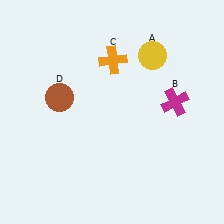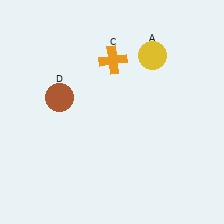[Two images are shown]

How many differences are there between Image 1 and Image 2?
There is 1 difference between the two images.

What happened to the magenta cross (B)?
The magenta cross (B) was removed in Image 2. It was in the top-right area of Image 1.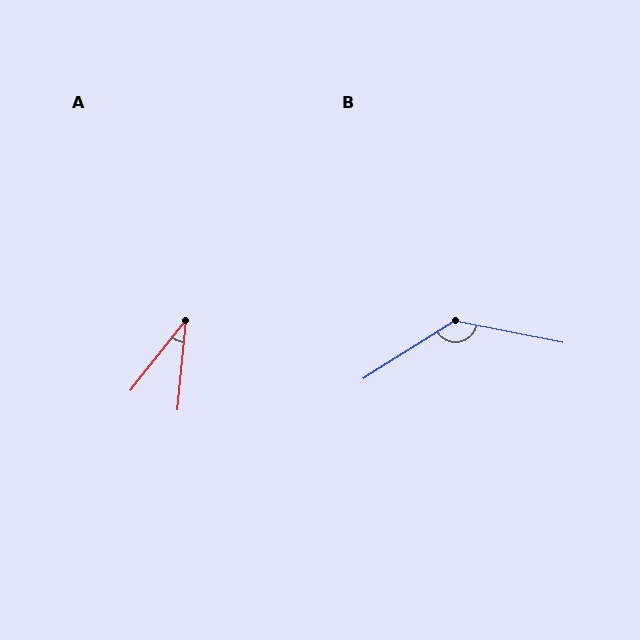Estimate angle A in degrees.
Approximately 33 degrees.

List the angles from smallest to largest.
A (33°), B (136°).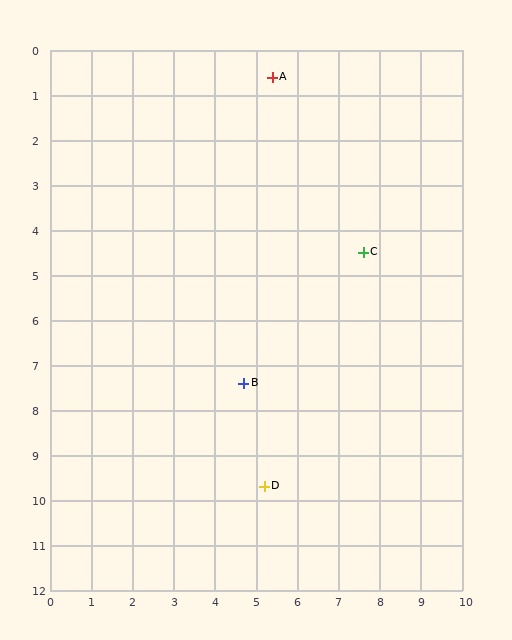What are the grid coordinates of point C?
Point C is at approximately (7.6, 4.5).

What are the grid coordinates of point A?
Point A is at approximately (5.4, 0.6).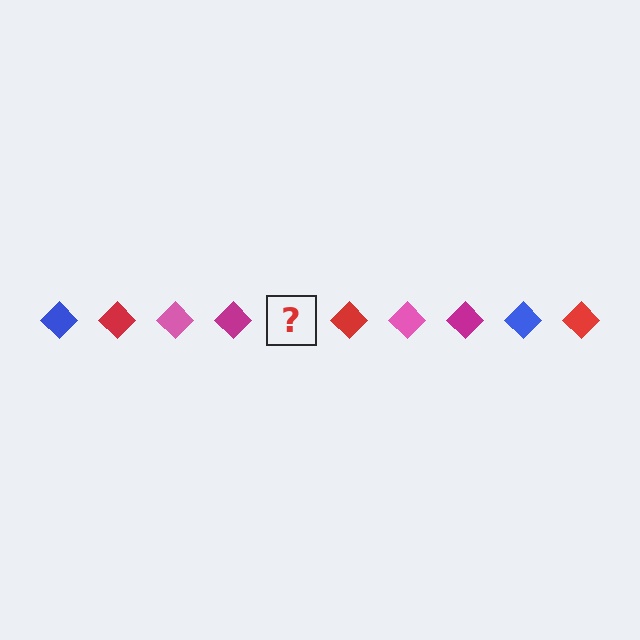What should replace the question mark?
The question mark should be replaced with a blue diamond.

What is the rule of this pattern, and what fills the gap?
The rule is that the pattern cycles through blue, red, pink, magenta diamonds. The gap should be filled with a blue diamond.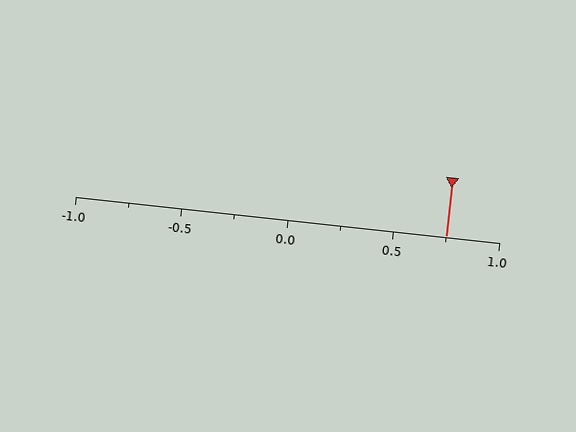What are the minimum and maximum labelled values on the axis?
The axis runs from -1.0 to 1.0.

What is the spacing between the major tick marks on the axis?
The major ticks are spaced 0.5 apart.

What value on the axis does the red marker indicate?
The marker indicates approximately 0.75.